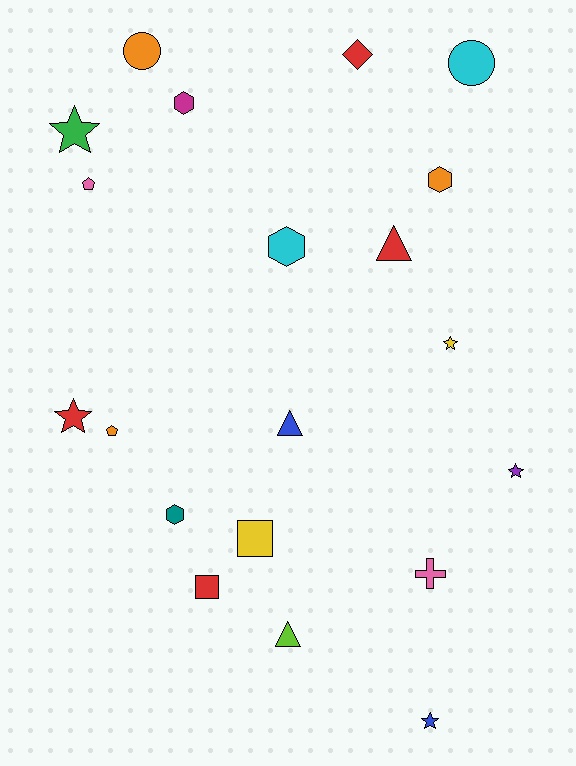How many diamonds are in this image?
There is 1 diamond.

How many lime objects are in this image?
There is 1 lime object.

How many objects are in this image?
There are 20 objects.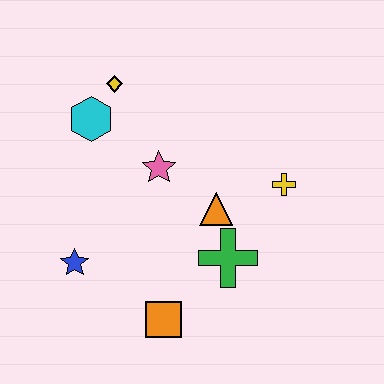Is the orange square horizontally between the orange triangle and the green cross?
No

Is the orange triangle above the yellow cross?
No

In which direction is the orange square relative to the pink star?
The orange square is below the pink star.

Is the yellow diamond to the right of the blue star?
Yes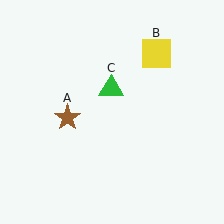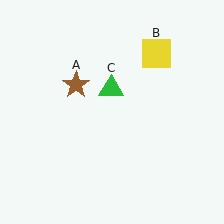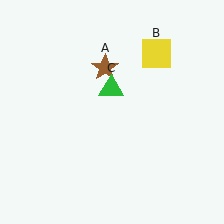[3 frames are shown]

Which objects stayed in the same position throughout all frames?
Yellow square (object B) and green triangle (object C) remained stationary.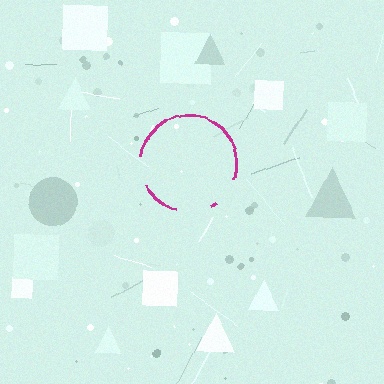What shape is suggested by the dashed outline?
The dashed outline suggests a circle.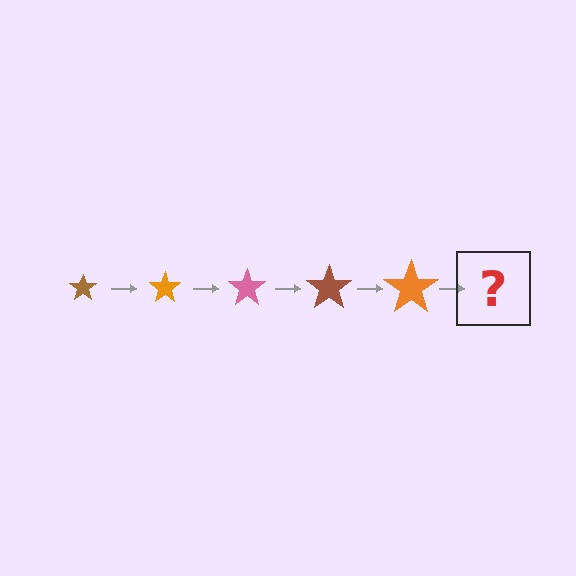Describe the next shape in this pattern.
It should be a pink star, larger than the previous one.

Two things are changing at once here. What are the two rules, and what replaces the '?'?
The two rules are that the star grows larger each step and the color cycles through brown, orange, and pink. The '?' should be a pink star, larger than the previous one.